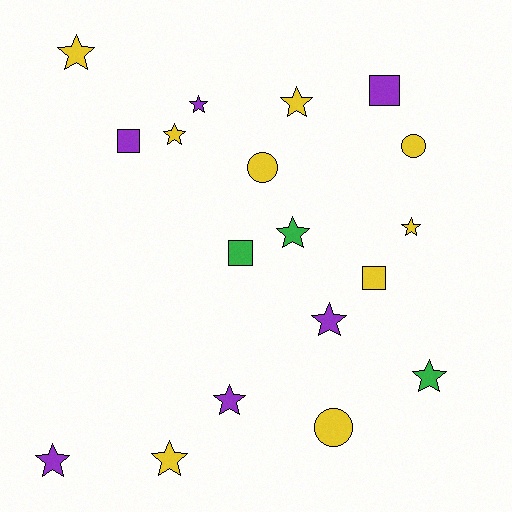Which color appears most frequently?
Yellow, with 9 objects.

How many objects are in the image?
There are 18 objects.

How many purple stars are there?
There are 4 purple stars.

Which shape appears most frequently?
Star, with 11 objects.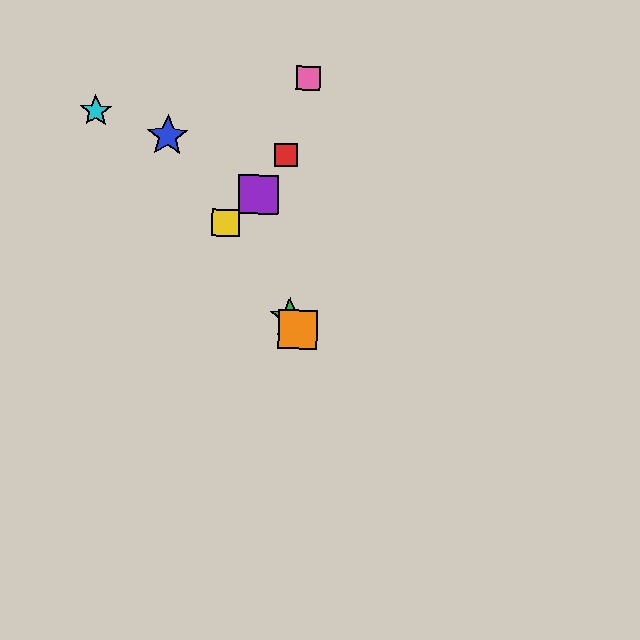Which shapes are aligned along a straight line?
The blue star, the green star, the yellow square, the orange square are aligned along a straight line.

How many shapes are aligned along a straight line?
4 shapes (the blue star, the green star, the yellow square, the orange square) are aligned along a straight line.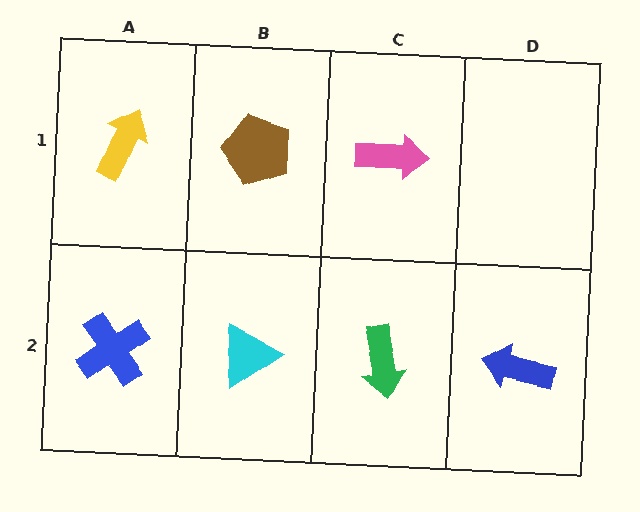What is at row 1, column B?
A brown pentagon.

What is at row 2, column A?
A blue cross.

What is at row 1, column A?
A yellow arrow.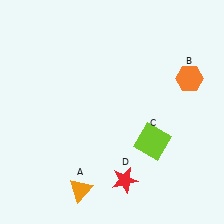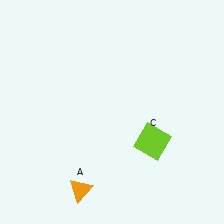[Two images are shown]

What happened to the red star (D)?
The red star (D) was removed in Image 2. It was in the bottom-right area of Image 1.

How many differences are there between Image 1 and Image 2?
There are 2 differences between the two images.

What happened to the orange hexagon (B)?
The orange hexagon (B) was removed in Image 2. It was in the top-right area of Image 1.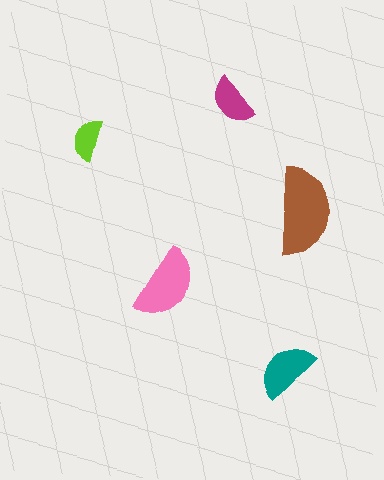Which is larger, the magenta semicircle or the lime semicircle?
The magenta one.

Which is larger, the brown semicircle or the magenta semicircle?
The brown one.